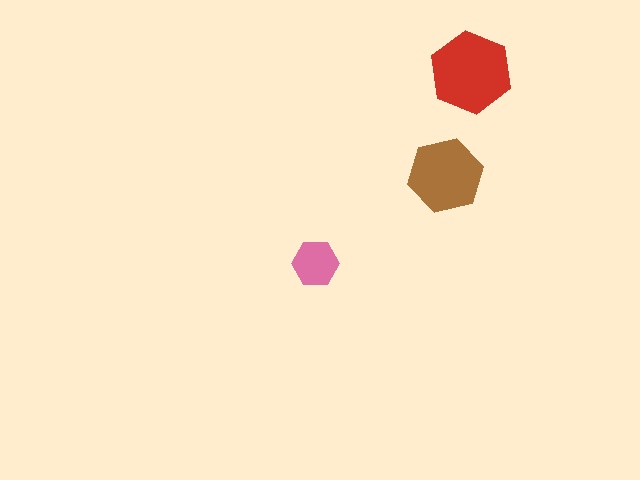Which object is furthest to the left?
The pink hexagon is leftmost.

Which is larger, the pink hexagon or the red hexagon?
The red one.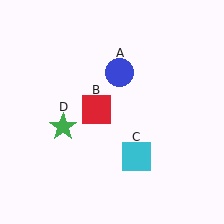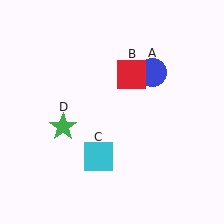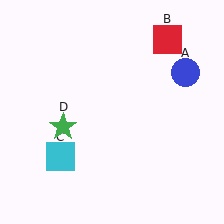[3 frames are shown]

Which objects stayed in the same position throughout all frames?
Green star (object D) remained stationary.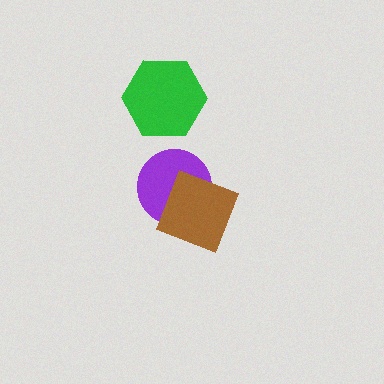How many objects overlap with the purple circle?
1 object overlaps with the purple circle.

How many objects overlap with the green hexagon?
0 objects overlap with the green hexagon.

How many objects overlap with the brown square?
1 object overlaps with the brown square.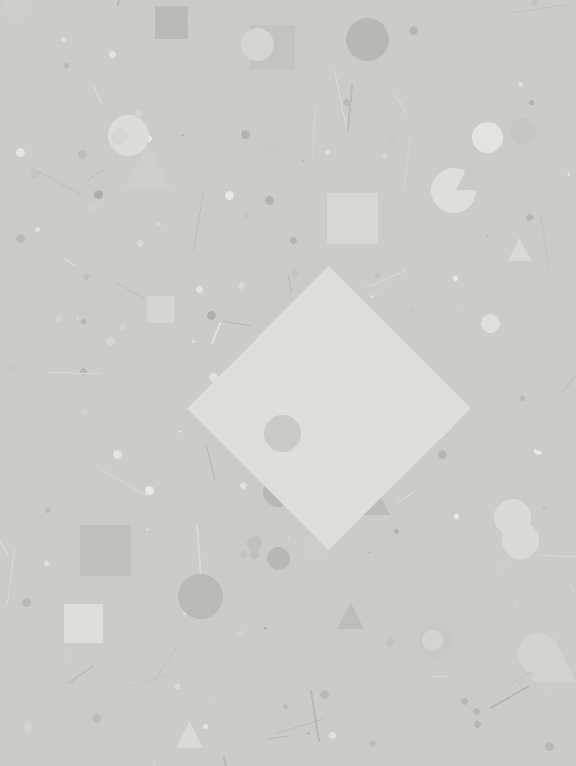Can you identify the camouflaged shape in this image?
The camouflaged shape is a diamond.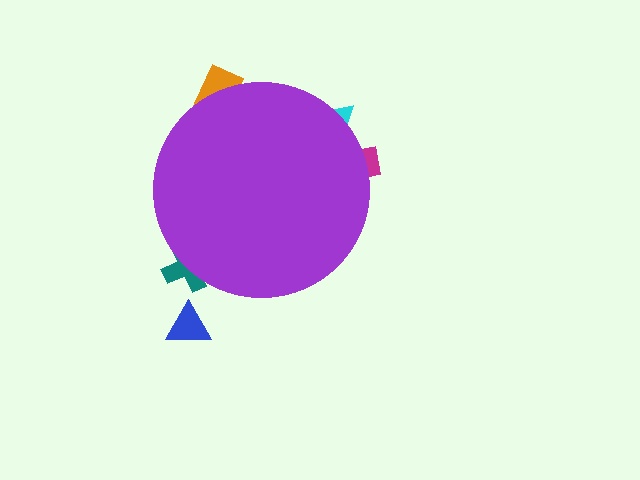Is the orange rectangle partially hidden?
Yes, the orange rectangle is partially hidden behind the purple circle.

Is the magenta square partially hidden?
Yes, the magenta square is partially hidden behind the purple circle.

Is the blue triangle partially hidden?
No, the blue triangle is fully visible.